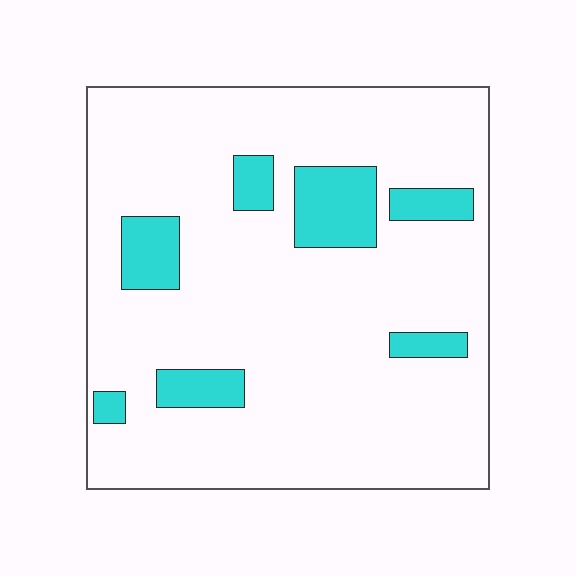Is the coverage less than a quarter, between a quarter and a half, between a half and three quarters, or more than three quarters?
Less than a quarter.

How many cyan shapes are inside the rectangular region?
7.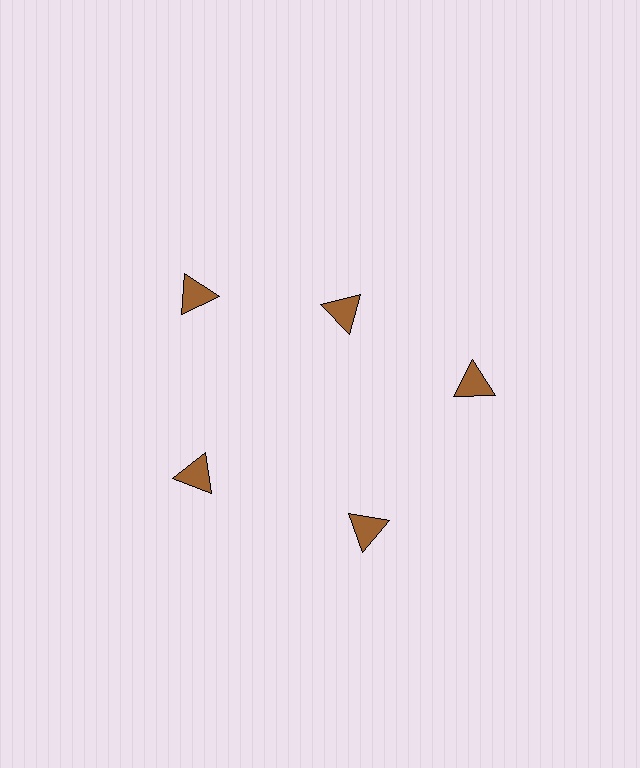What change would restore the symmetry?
The symmetry would be restored by moving it outward, back onto the ring so that all 5 triangles sit at equal angles and equal distance from the center.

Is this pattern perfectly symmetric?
No. The 5 brown triangles are arranged in a ring, but one element near the 1 o'clock position is pulled inward toward the center, breaking the 5-fold rotational symmetry.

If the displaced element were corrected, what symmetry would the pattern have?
It would have 5-fold rotational symmetry — the pattern would map onto itself every 72 degrees.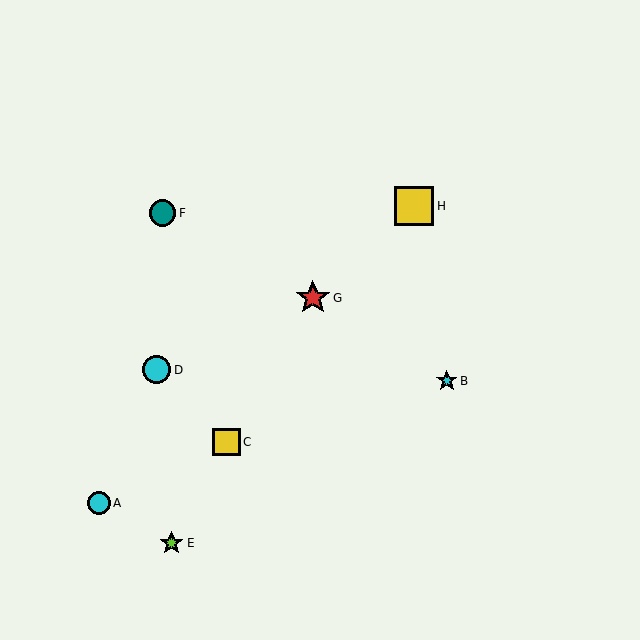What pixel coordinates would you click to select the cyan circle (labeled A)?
Click at (99, 503) to select the cyan circle A.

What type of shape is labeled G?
Shape G is a red star.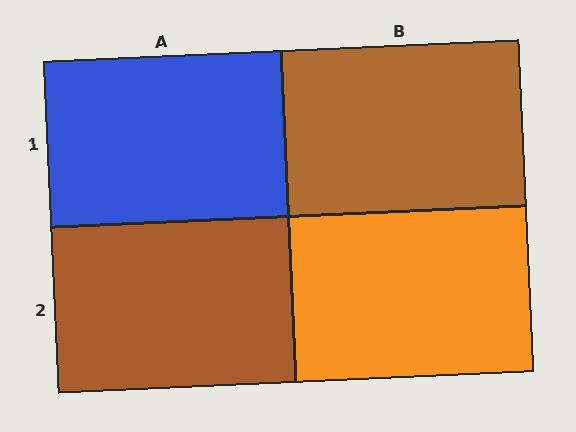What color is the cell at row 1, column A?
Blue.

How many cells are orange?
1 cell is orange.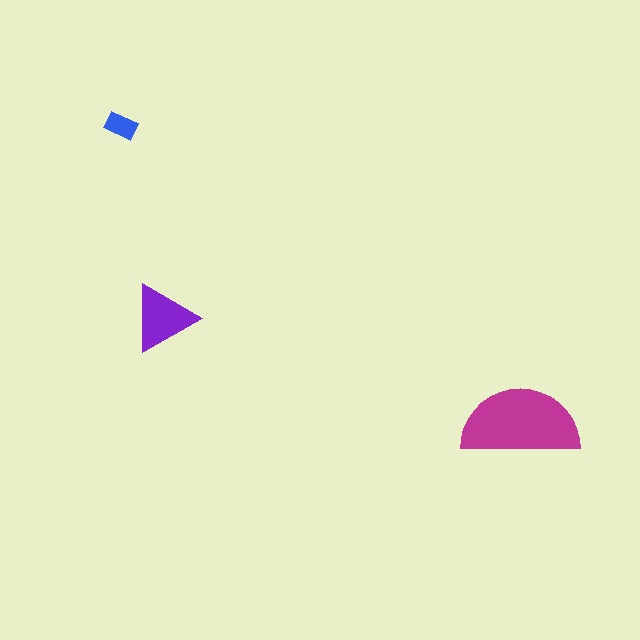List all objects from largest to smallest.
The magenta semicircle, the purple triangle, the blue rectangle.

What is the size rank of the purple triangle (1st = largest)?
2nd.